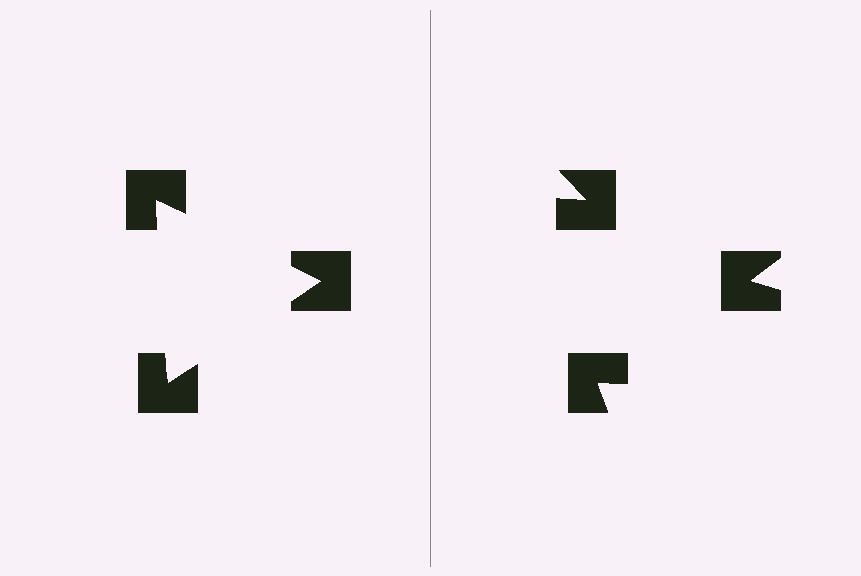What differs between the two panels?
The notched squares are positioned identically on both sides; only the wedge orientations differ. On the left they align to a triangle; on the right they are misaligned.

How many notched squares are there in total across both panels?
6 — 3 on each side.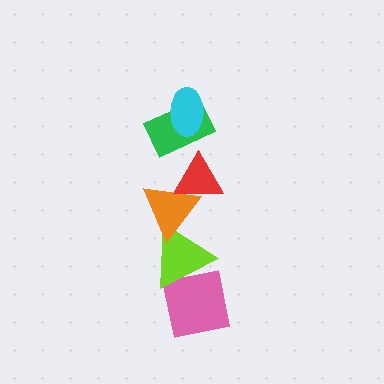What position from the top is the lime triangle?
The lime triangle is 5th from the top.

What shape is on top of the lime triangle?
The orange triangle is on top of the lime triangle.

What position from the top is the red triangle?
The red triangle is 3rd from the top.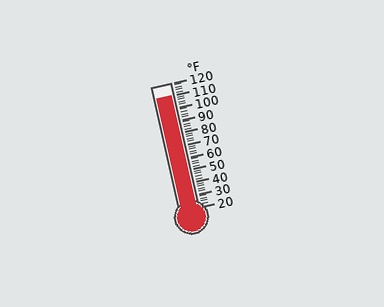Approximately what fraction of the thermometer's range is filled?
The thermometer is filled to approximately 90% of its range.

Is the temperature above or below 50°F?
The temperature is above 50°F.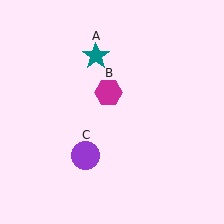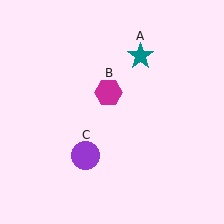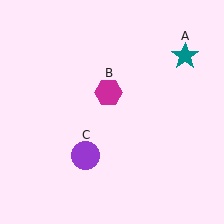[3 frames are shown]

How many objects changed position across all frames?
1 object changed position: teal star (object A).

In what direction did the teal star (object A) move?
The teal star (object A) moved right.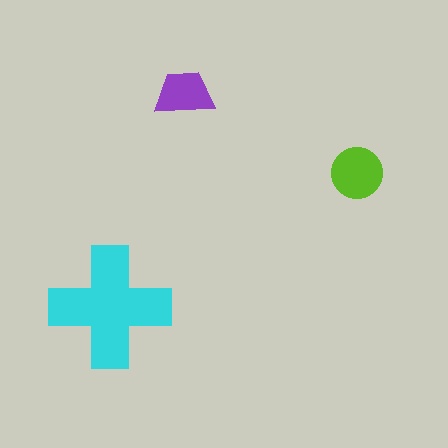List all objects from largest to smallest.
The cyan cross, the lime circle, the purple trapezoid.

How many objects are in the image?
There are 3 objects in the image.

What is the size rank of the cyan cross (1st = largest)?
1st.